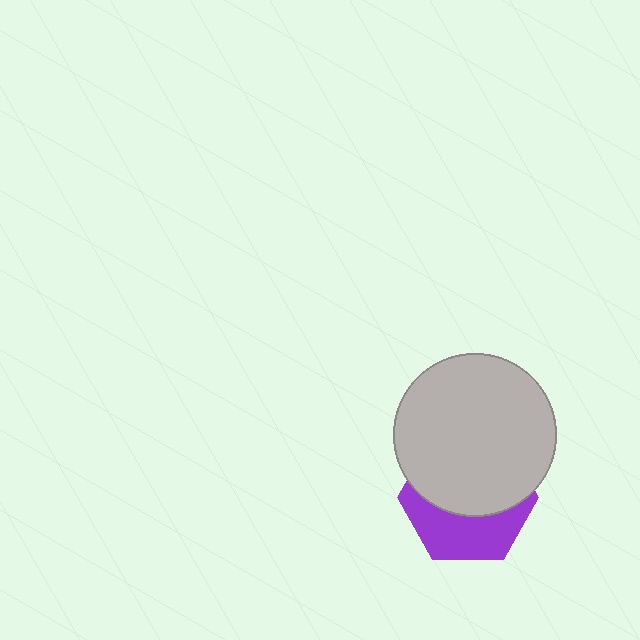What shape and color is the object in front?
The object in front is a light gray circle.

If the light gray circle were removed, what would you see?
You would see the complete purple hexagon.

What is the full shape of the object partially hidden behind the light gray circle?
The partially hidden object is a purple hexagon.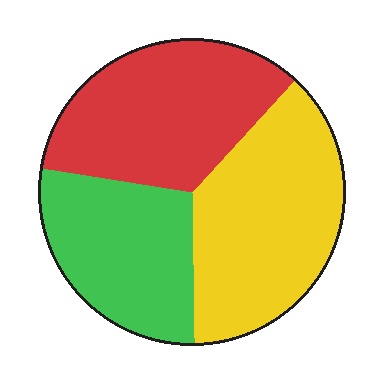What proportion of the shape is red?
Red covers roughly 35% of the shape.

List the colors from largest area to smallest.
From largest to smallest: yellow, red, green.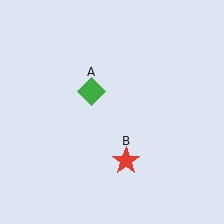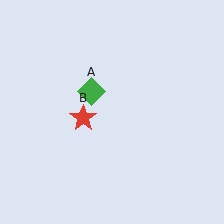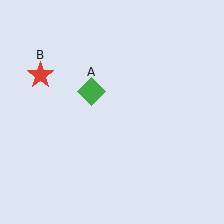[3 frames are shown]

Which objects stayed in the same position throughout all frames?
Green diamond (object A) remained stationary.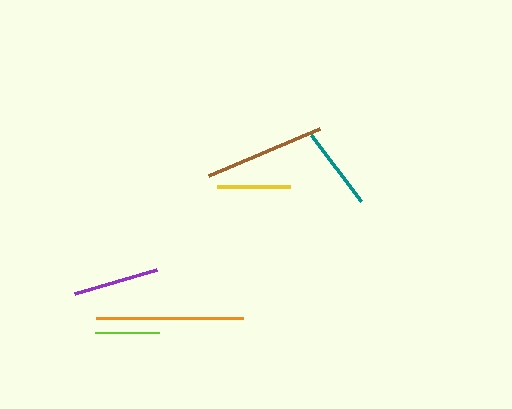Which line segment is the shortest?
The lime line is the shortest at approximately 64 pixels.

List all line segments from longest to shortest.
From longest to shortest: orange, brown, purple, teal, yellow, lime.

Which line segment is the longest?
The orange line is the longest at approximately 147 pixels.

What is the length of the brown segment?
The brown segment is approximately 121 pixels long.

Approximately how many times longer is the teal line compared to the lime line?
The teal line is approximately 1.3 times the length of the lime line.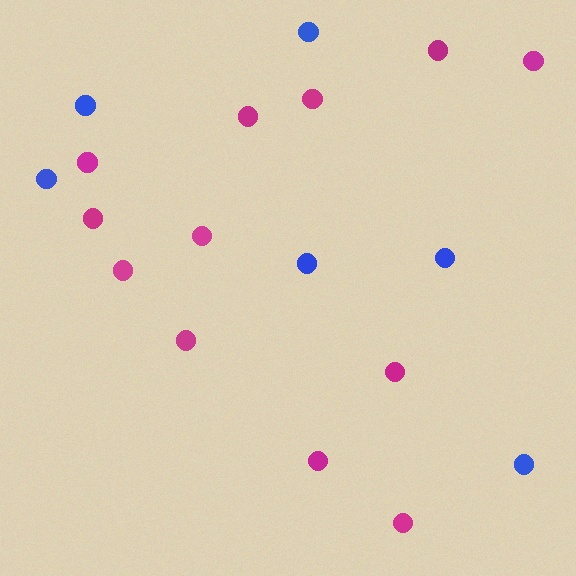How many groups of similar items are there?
There are 2 groups: one group of magenta circles (12) and one group of blue circles (6).